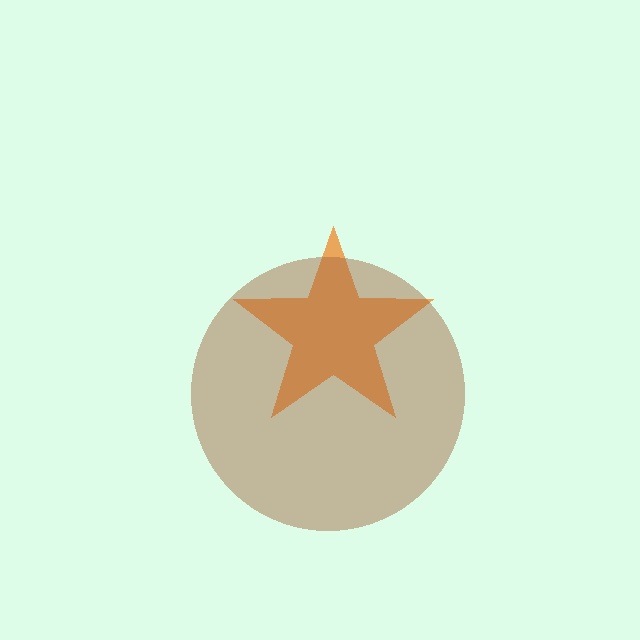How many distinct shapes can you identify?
There are 2 distinct shapes: an orange star, a brown circle.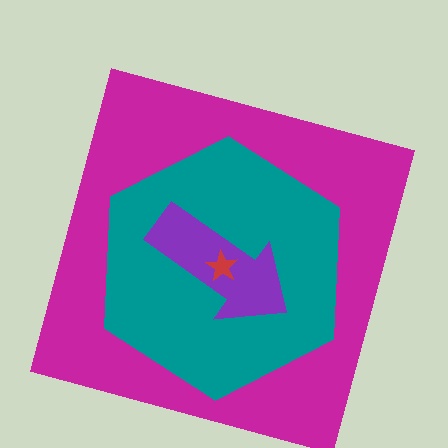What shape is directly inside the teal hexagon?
The purple arrow.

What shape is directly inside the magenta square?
The teal hexagon.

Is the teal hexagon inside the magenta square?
Yes.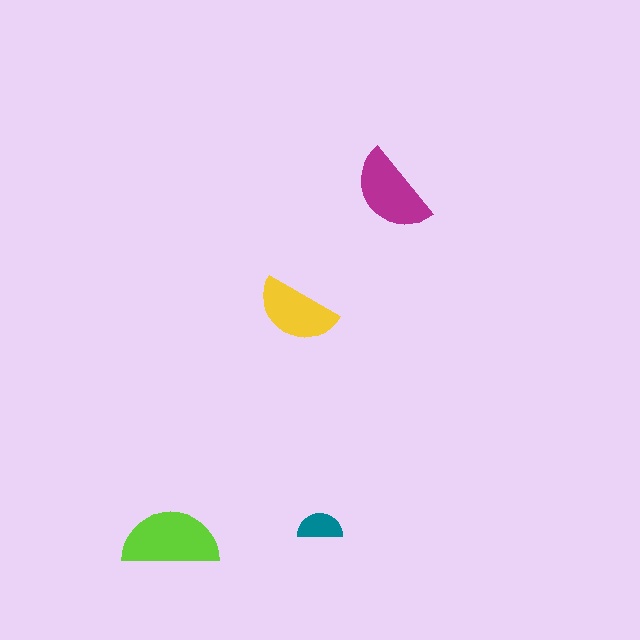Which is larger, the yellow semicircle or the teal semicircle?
The yellow one.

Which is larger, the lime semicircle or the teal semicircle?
The lime one.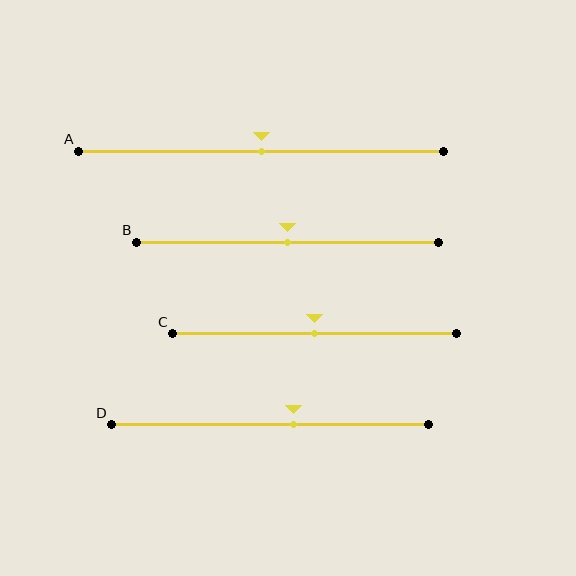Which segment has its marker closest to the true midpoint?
Segment A has its marker closest to the true midpoint.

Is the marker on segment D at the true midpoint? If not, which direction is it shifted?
No, the marker on segment D is shifted to the right by about 7% of the segment length.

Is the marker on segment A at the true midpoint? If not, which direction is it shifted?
Yes, the marker on segment A is at the true midpoint.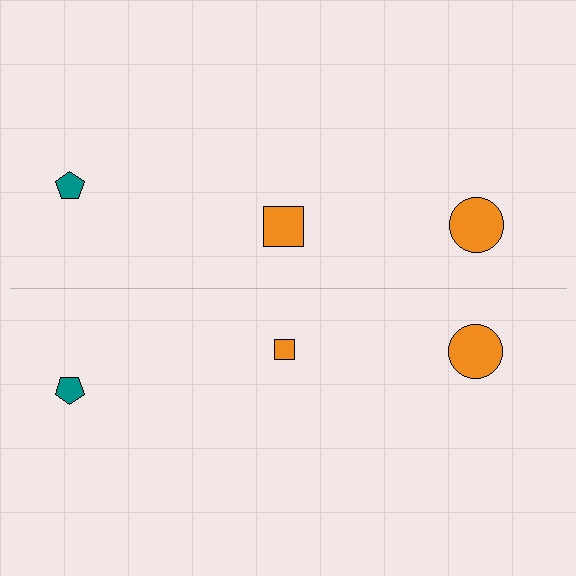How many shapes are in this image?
There are 6 shapes in this image.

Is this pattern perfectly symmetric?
No, the pattern is not perfectly symmetric. The orange square on the bottom side has a different size than its mirror counterpart.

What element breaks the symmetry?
The orange square on the bottom side has a different size than its mirror counterpart.